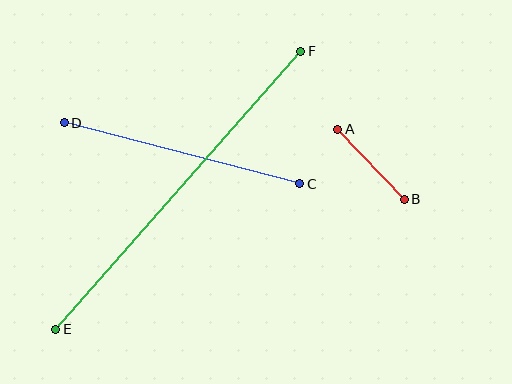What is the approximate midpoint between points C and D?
The midpoint is at approximately (182, 153) pixels.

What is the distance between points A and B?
The distance is approximately 96 pixels.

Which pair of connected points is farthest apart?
Points E and F are farthest apart.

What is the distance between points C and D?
The distance is approximately 243 pixels.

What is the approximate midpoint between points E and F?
The midpoint is at approximately (178, 190) pixels.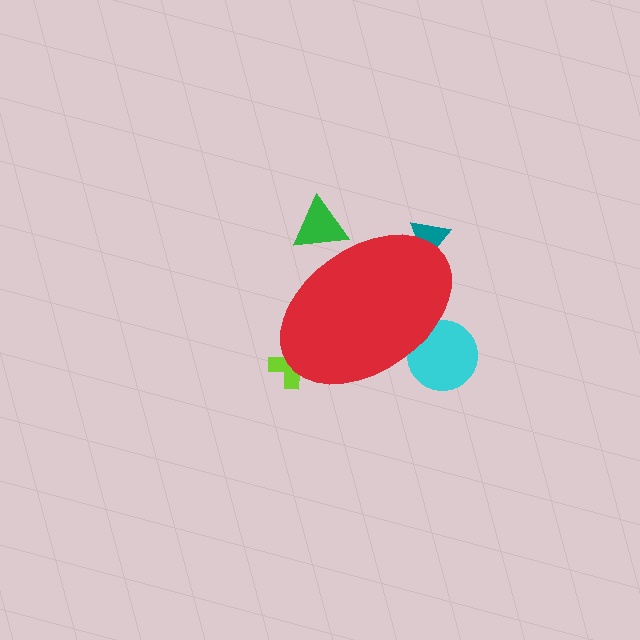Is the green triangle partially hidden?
Yes, the green triangle is partially hidden behind the red ellipse.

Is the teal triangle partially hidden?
Yes, the teal triangle is partially hidden behind the red ellipse.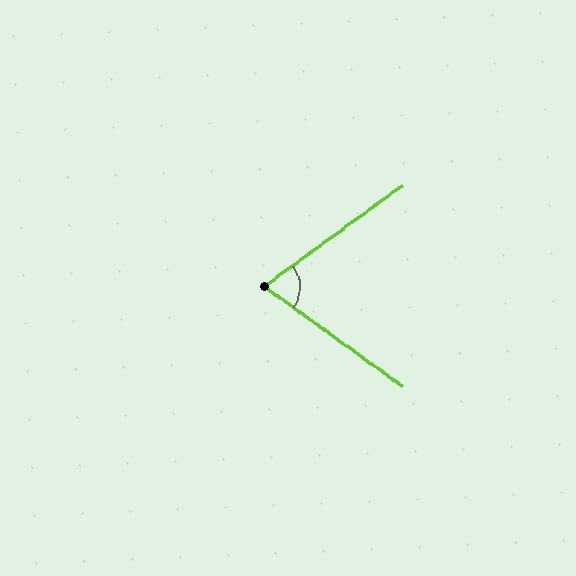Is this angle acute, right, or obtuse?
It is acute.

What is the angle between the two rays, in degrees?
Approximately 72 degrees.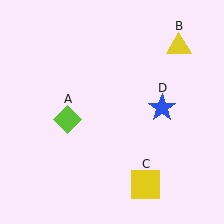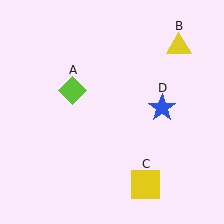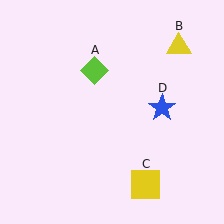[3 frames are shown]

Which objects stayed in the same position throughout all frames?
Yellow triangle (object B) and yellow square (object C) and blue star (object D) remained stationary.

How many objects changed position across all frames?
1 object changed position: lime diamond (object A).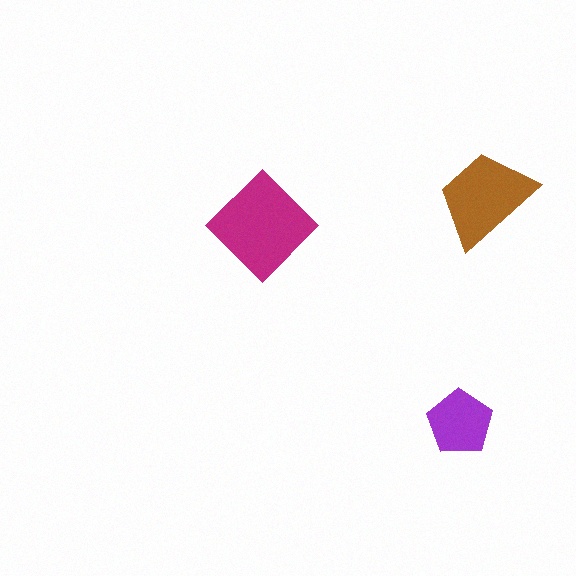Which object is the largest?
The magenta diamond.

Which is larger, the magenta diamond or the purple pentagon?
The magenta diamond.